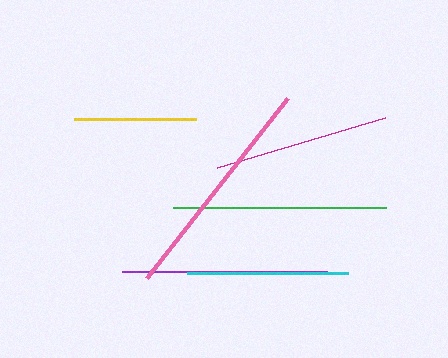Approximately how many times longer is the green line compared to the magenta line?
The green line is approximately 1.2 times the length of the magenta line.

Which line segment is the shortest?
The yellow line is the shortest at approximately 122 pixels.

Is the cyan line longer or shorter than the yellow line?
The cyan line is longer than the yellow line.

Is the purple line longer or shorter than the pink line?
The pink line is longer than the purple line.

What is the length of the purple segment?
The purple segment is approximately 204 pixels long.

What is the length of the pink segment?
The pink segment is approximately 229 pixels long.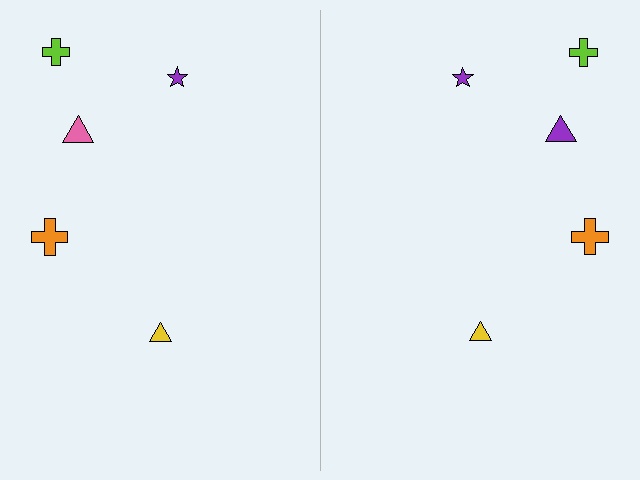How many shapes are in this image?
There are 10 shapes in this image.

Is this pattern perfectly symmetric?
No, the pattern is not perfectly symmetric. The purple triangle on the right side breaks the symmetry — its mirror counterpart is pink.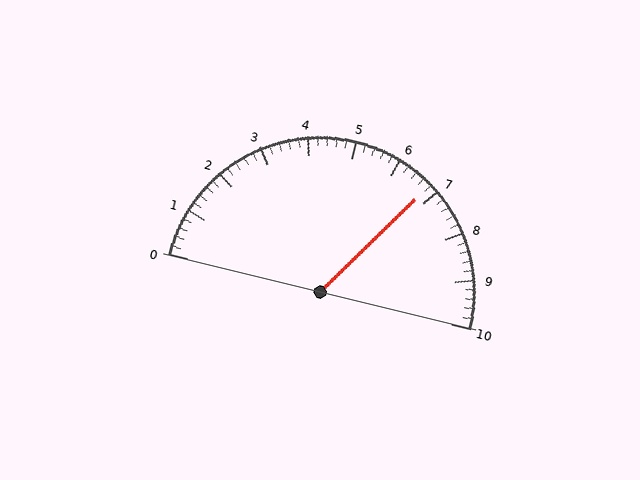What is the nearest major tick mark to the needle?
The nearest major tick mark is 7.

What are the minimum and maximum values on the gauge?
The gauge ranges from 0 to 10.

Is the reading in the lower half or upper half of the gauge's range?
The reading is in the upper half of the range (0 to 10).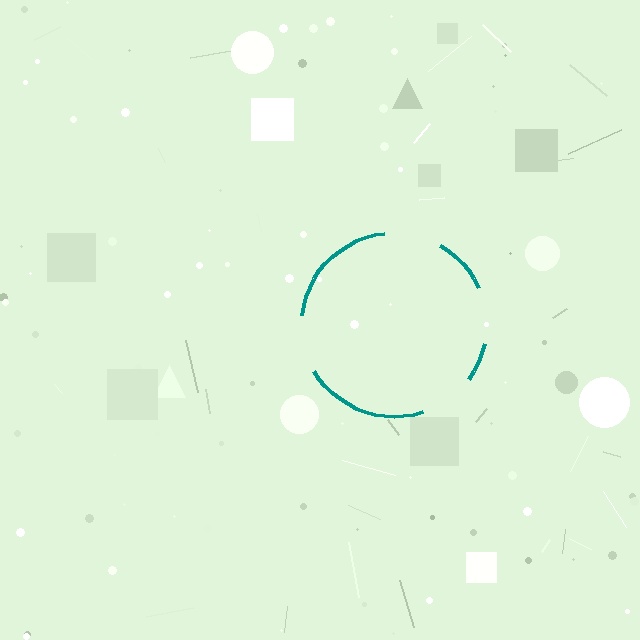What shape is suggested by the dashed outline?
The dashed outline suggests a circle.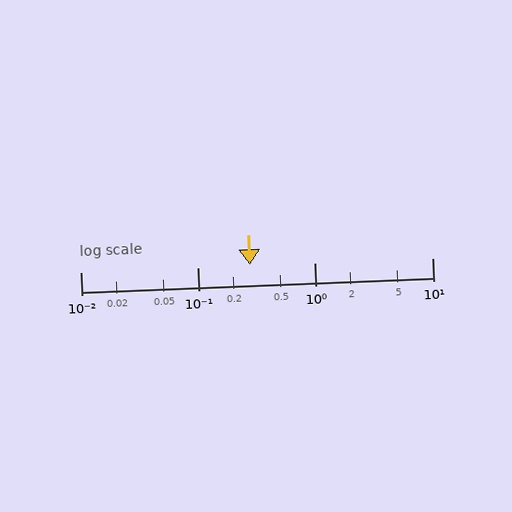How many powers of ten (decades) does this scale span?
The scale spans 3 decades, from 0.01 to 10.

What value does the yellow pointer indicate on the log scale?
The pointer indicates approximately 0.28.